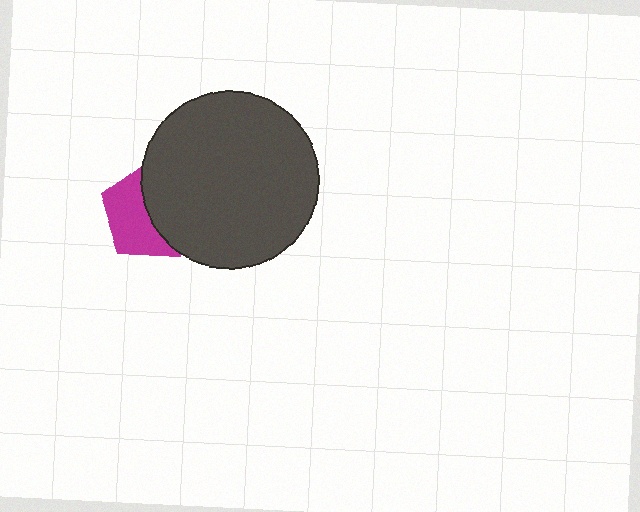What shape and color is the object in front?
The object in front is a dark gray circle.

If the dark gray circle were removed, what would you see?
You would see the complete magenta pentagon.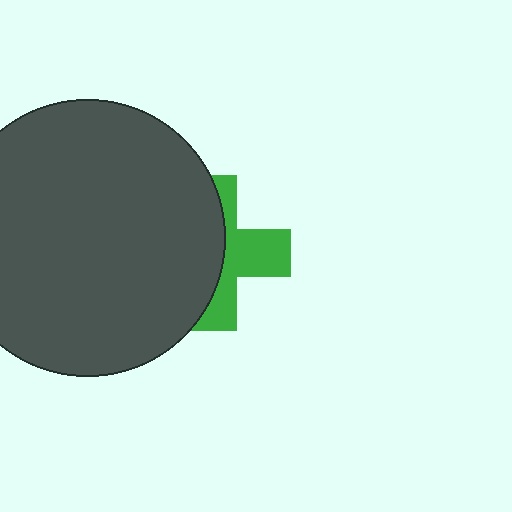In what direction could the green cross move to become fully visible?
The green cross could move right. That would shift it out from behind the dark gray circle entirely.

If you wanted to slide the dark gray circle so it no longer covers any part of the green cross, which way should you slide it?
Slide it left — that is the most direct way to separate the two shapes.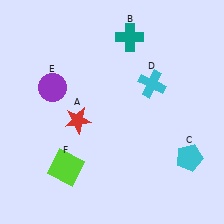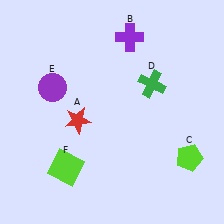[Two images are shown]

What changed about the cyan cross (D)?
In Image 1, D is cyan. In Image 2, it changed to green.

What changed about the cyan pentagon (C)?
In Image 1, C is cyan. In Image 2, it changed to lime.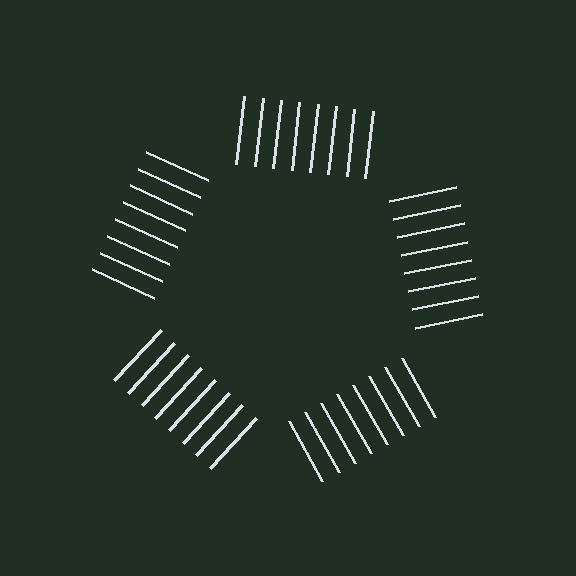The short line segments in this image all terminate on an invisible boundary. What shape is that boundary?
An illusory pentagon — the line segments terminate on its edges but no continuous stroke is drawn.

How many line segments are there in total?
40 — 8 along each of the 5 edges.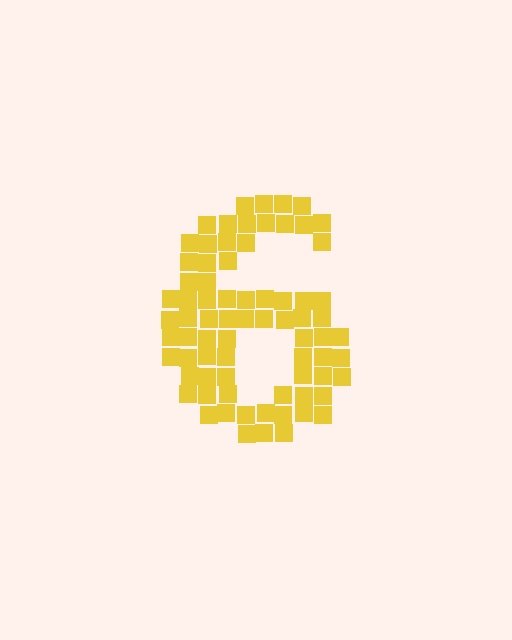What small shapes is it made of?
It is made of small squares.